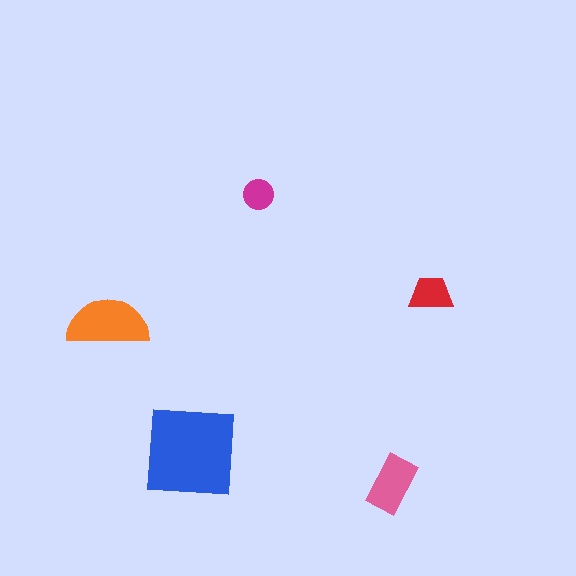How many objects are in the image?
There are 5 objects in the image.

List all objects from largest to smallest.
The blue square, the orange semicircle, the pink rectangle, the red trapezoid, the magenta circle.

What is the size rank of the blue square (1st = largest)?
1st.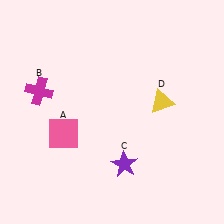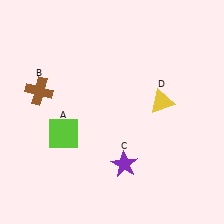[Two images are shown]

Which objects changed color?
A changed from pink to lime. B changed from magenta to brown.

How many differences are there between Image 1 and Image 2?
There are 2 differences between the two images.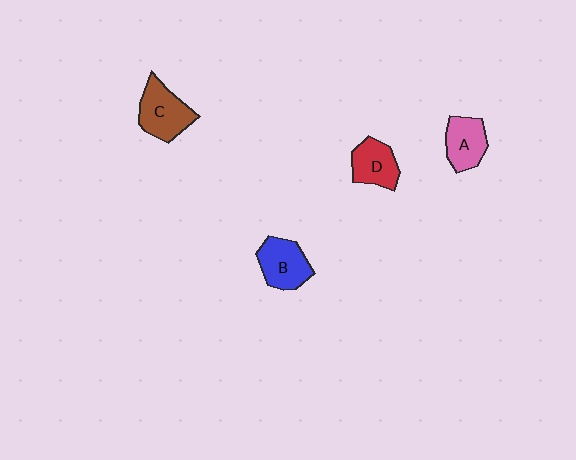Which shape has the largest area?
Shape C (brown).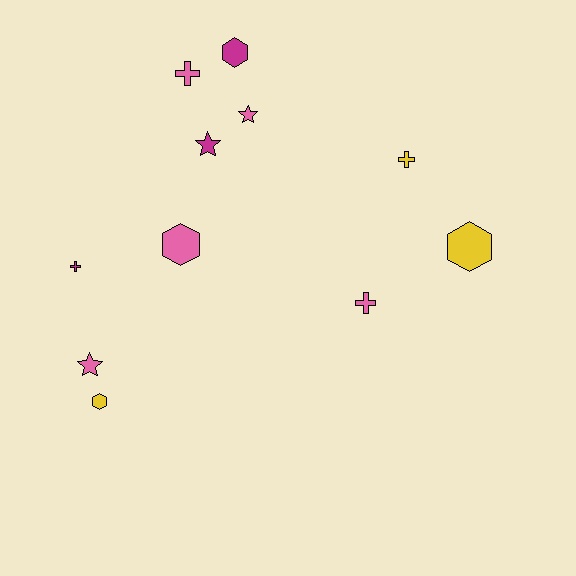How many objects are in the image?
There are 11 objects.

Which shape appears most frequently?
Cross, with 4 objects.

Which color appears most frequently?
Pink, with 5 objects.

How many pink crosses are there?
There are 2 pink crosses.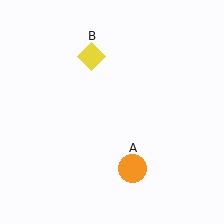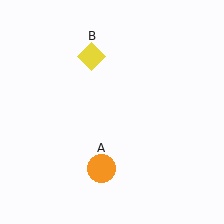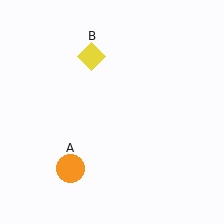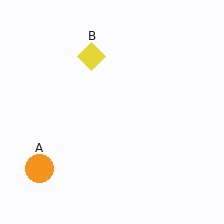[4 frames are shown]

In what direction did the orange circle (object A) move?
The orange circle (object A) moved left.